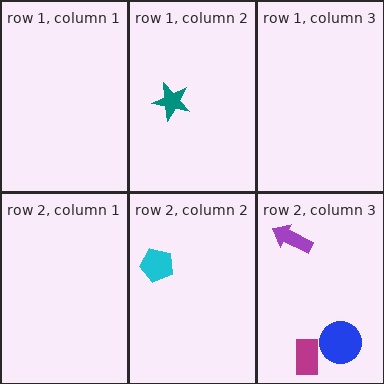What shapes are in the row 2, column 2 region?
The cyan pentagon.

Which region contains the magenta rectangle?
The row 2, column 3 region.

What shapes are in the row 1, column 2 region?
The teal star.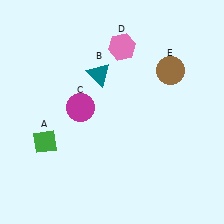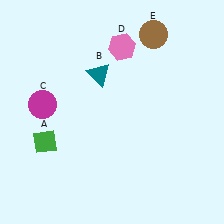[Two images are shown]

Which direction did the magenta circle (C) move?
The magenta circle (C) moved left.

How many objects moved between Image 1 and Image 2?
2 objects moved between the two images.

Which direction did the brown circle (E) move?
The brown circle (E) moved up.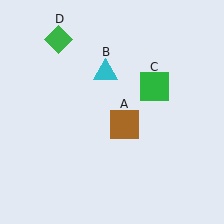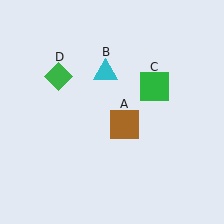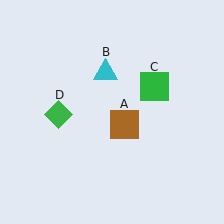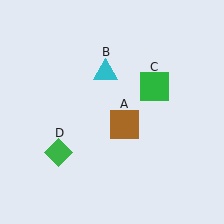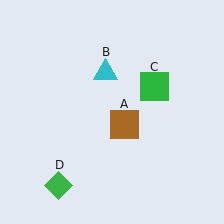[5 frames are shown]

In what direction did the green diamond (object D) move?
The green diamond (object D) moved down.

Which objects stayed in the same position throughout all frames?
Brown square (object A) and cyan triangle (object B) and green square (object C) remained stationary.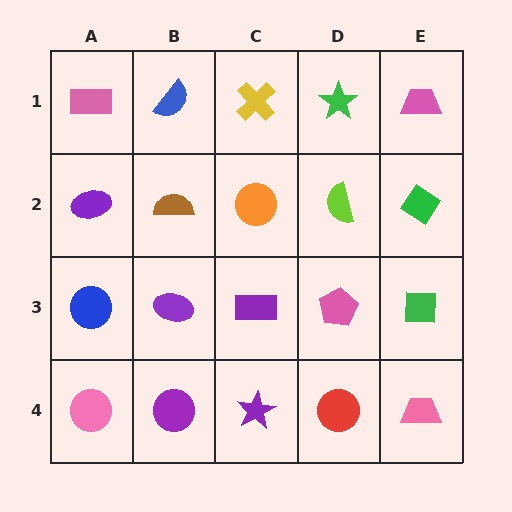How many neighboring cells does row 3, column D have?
4.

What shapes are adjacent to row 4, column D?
A pink pentagon (row 3, column D), a purple star (row 4, column C), a pink trapezoid (row 4, column E).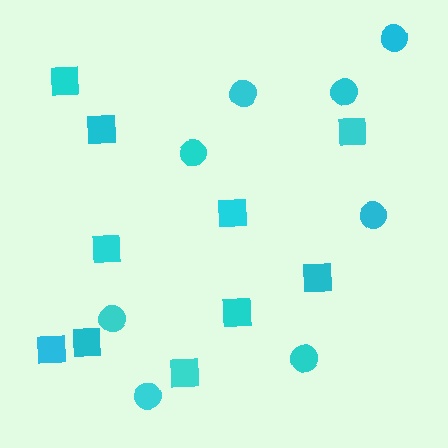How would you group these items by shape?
There are 2 groups: one group of squares (10) and one group of circles (8).